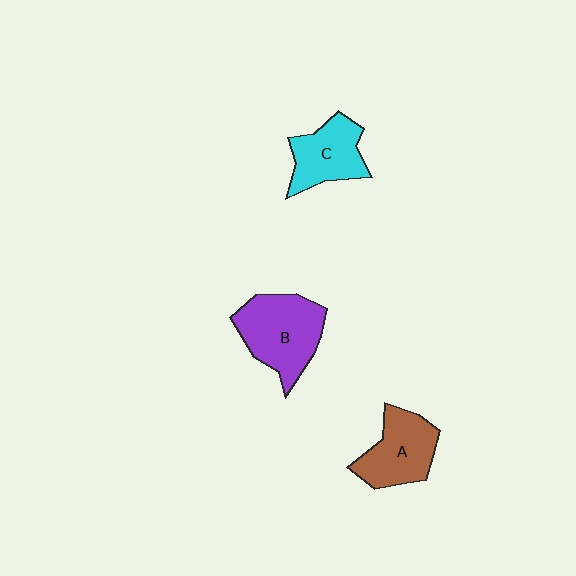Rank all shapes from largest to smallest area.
From largest to smallest: B (purple), A (brown), C (cyan).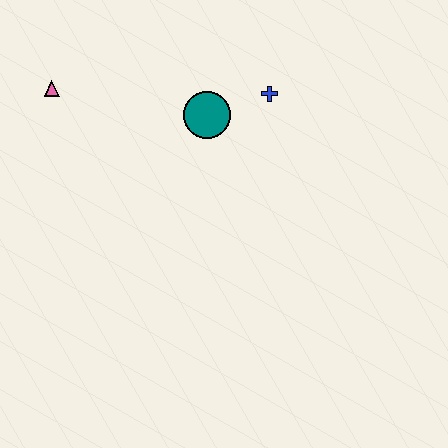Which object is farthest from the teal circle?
The pink triangle is farthest from the teal circle.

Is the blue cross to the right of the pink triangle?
Yes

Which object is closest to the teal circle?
The blue cross is closest to the teal circle.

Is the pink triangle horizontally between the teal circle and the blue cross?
No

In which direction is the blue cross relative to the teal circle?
The blue cross is to the right of the teal circle.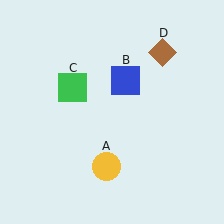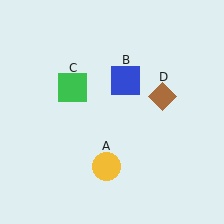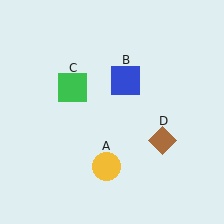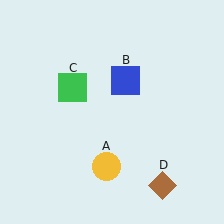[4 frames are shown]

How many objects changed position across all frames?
1 object changed position: brown diamond (object D).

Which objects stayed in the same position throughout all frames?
Yellow circle (object A) and blue square (object B) and green square (object C) remained stationary.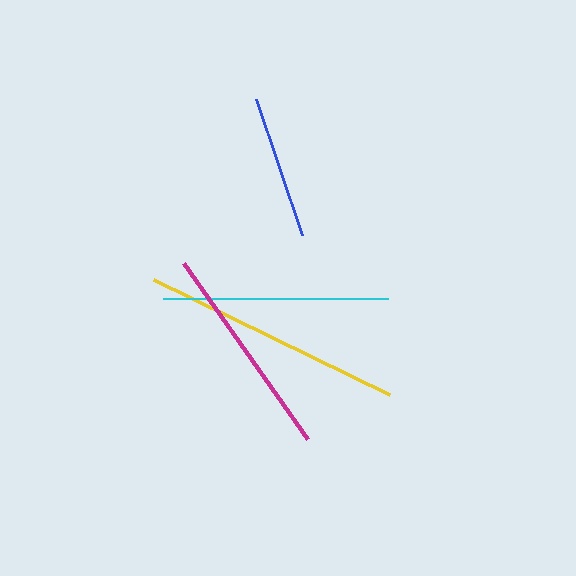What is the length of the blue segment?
The blue segment is approximately 144 pixels long.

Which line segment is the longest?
The yellow line is the longest at approximately 263 pixels.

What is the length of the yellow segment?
The yellow segment is approximately 263 pixels long.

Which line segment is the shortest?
The blue line is the shortest at approximately 144 pixels.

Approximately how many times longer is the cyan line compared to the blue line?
The cyan line is approximately 1.6 times the length of the blue line.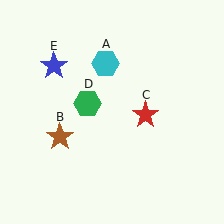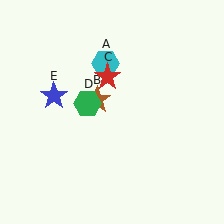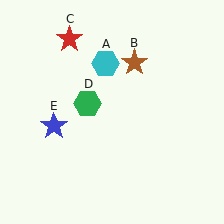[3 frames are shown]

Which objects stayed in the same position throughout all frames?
Cyan hexagon (object A) and green hexagon (object D) remained stationary.